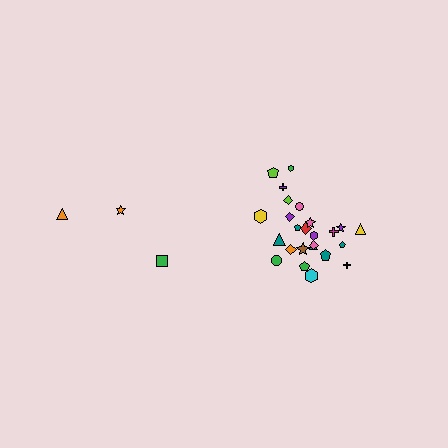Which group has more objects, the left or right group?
The right group.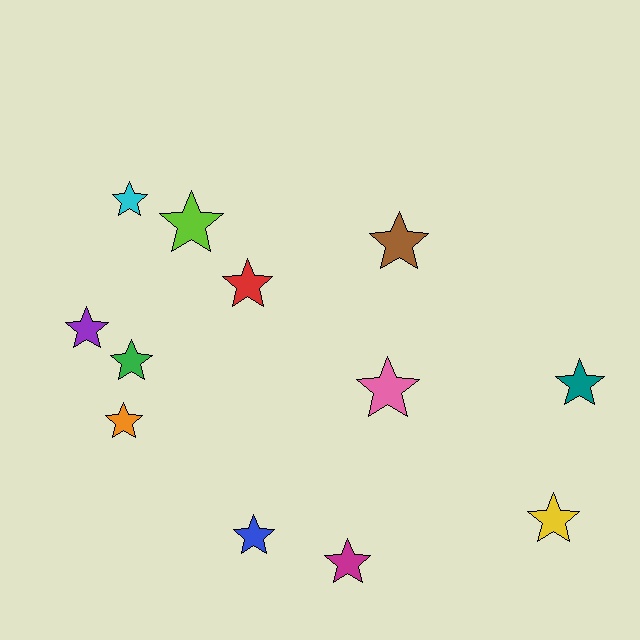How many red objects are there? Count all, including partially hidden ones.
There is 1 red object.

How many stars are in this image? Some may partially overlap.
There are 12 stars.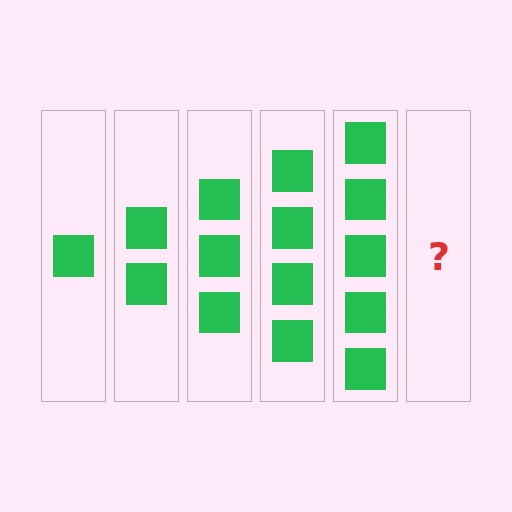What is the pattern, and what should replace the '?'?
The pattern is that each step adds one more square. The '?' should be 6 squares.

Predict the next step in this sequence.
The next step is 6 squares.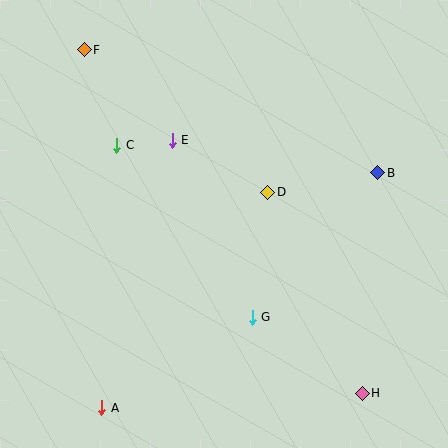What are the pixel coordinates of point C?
Point C is at (117, 145).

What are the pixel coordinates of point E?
Point E is at (172, 140).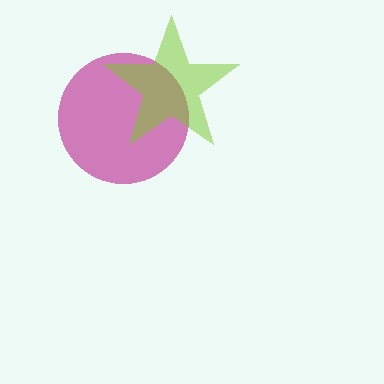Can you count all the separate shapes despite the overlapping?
Yes, there are 2 separate shapes.